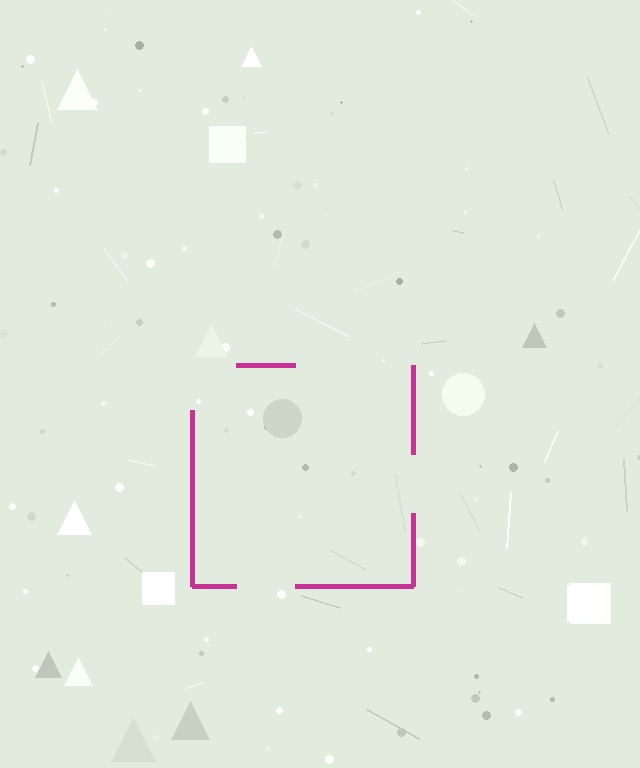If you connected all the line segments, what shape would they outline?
They would outline a square.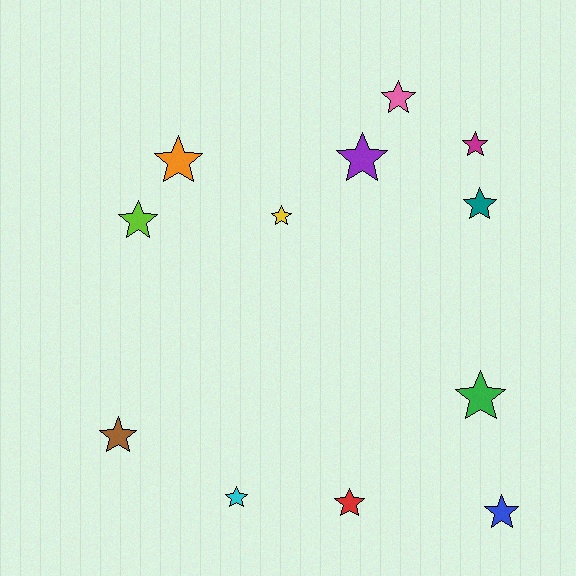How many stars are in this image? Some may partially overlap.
There are 12 stars.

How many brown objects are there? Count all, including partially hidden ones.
There is 1 brown object.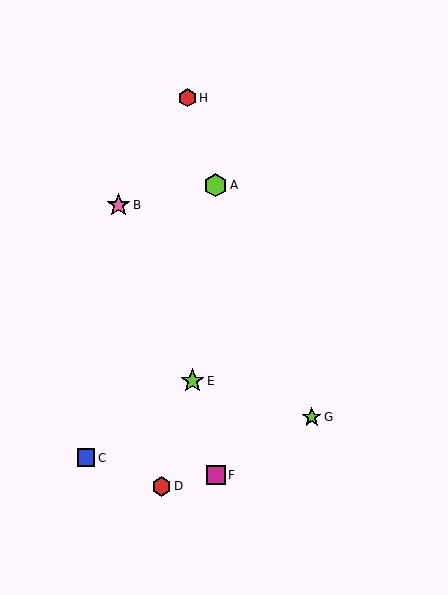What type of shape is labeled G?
Shape G is a lime star.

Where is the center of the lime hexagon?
The center of the lime hexagon is at (215, 185).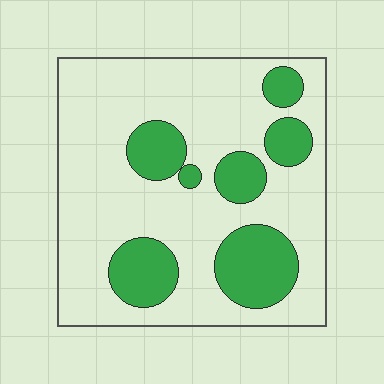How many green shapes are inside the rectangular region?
7.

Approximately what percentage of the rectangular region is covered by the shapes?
Approximately 25%.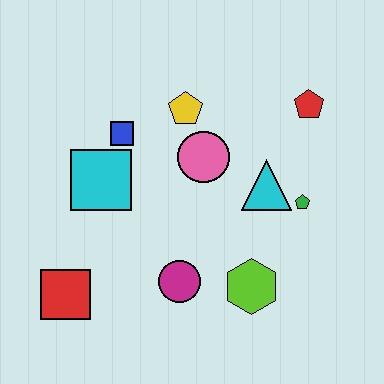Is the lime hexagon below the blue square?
Yes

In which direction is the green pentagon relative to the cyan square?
The green pentagon is to the right of the cyan square.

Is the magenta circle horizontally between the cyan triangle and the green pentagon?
No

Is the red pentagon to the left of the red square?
No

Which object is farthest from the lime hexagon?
The blue square is farthest from the lime hexagon.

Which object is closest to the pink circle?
The yellow pentagon is closest to the pink circle.